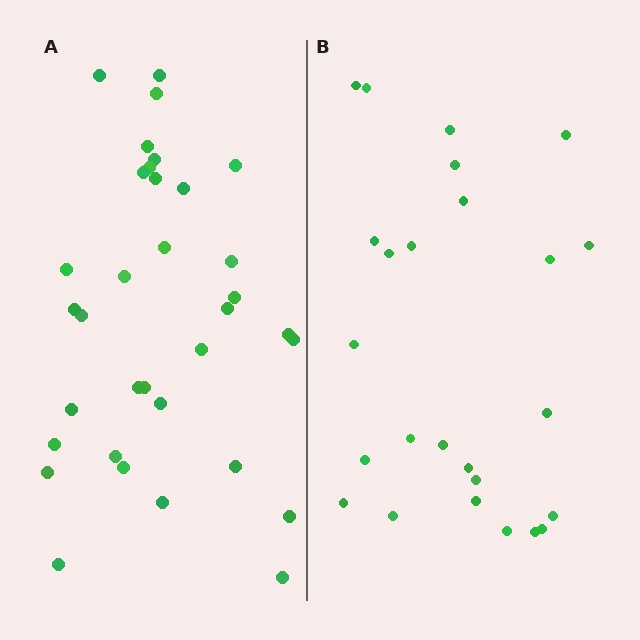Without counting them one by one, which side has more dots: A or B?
Region A (the left region) has more dots.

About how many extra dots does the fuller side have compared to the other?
Region A has roughly 8 or so more dots than region B.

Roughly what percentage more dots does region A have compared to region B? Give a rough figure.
About 35% more.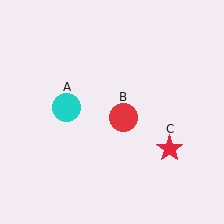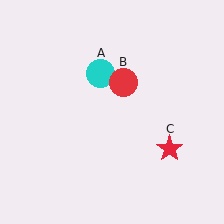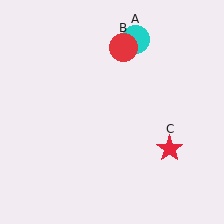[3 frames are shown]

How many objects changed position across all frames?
2 objects changed position: cyan circle (object A), red circle (object B).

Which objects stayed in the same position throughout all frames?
Red star (object C) remained stationary.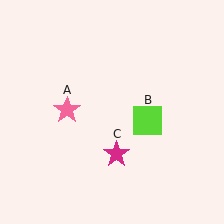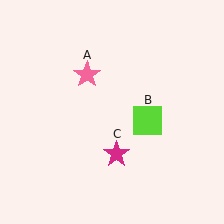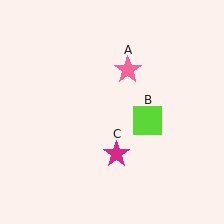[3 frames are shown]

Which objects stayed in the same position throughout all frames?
Lime square (object B) and magenta star (object C) remained stationary.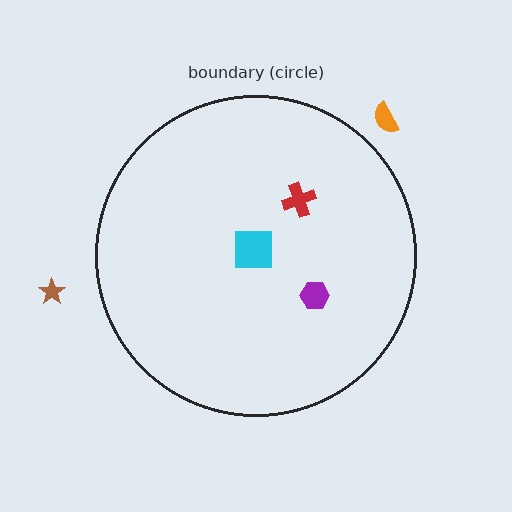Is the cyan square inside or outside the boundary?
Inside.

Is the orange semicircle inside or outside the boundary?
Outside.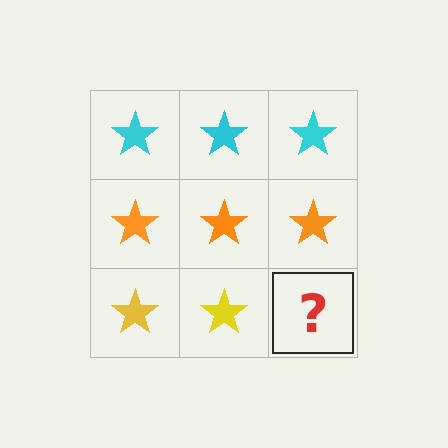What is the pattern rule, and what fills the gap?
The rule is that each row has a consistent color. The gap should be filled with a yellow star.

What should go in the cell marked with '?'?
The missing cell should contain a yellow star.